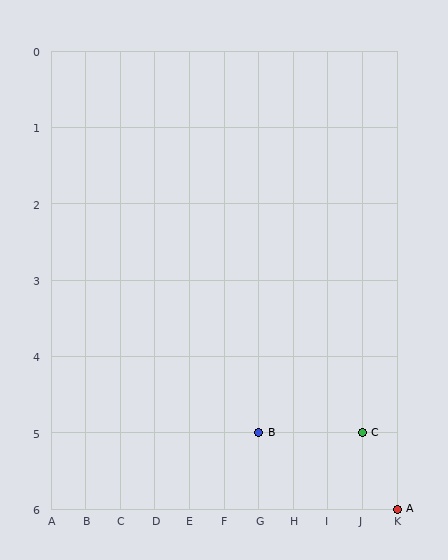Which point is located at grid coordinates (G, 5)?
Point B is at (G, 5).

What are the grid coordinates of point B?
Point B is at grid coordinates (G, 5).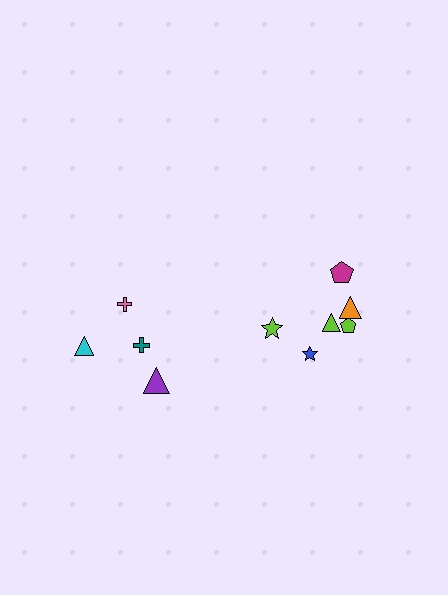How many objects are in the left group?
There are 4 objects.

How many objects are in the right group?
There are 6 objects.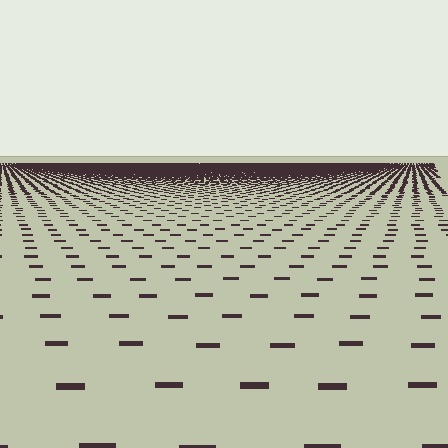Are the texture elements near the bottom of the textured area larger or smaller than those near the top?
Larger. Near the bottom, elements are closer to the viewer and appear at a bigger on-screen size.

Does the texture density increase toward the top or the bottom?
Density increases toward the top.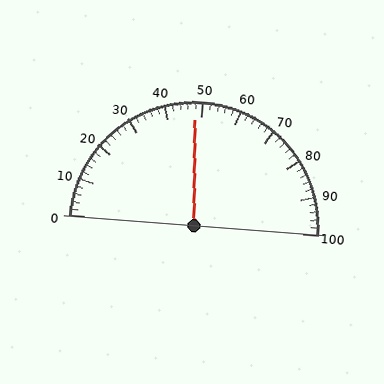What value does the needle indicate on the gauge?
The needle indicates approximately 48.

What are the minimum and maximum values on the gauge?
The gauge ranges from 0 to 100.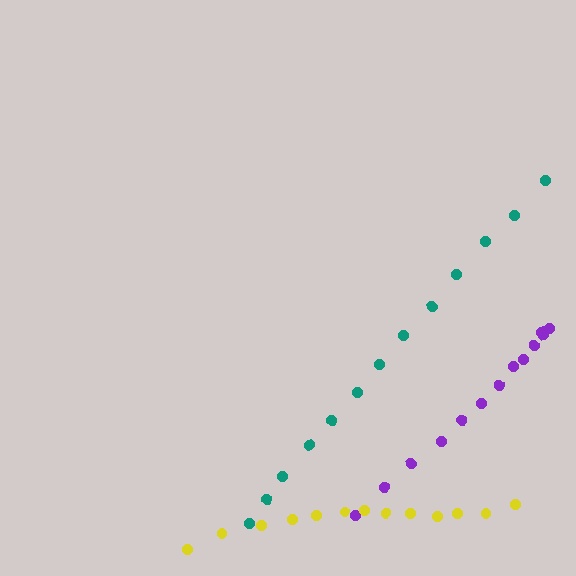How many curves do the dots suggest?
There are 3 distinct paths.